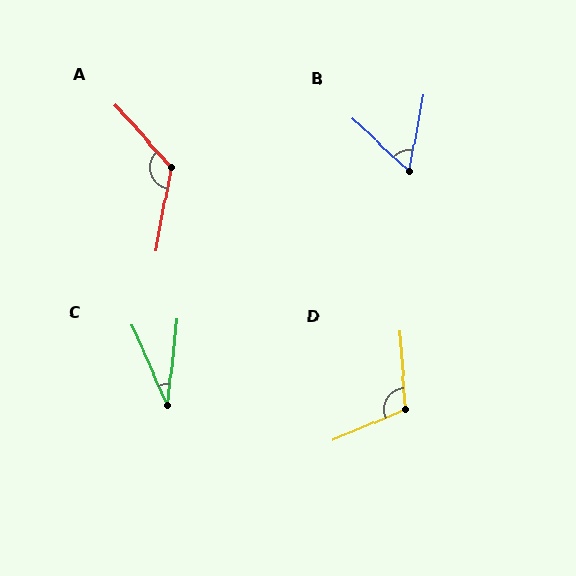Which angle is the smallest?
C, at approximately 30 degrees.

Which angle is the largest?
A, at approximately 127 degrees.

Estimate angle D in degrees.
Approximately 109 degrees.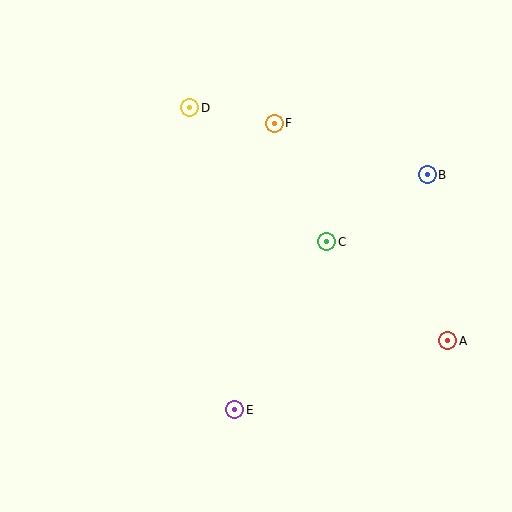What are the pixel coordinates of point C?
Point C is at (327, 242).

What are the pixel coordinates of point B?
Point B is at (427, 175).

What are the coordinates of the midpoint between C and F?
The midpoint between C and F is at (301, 183).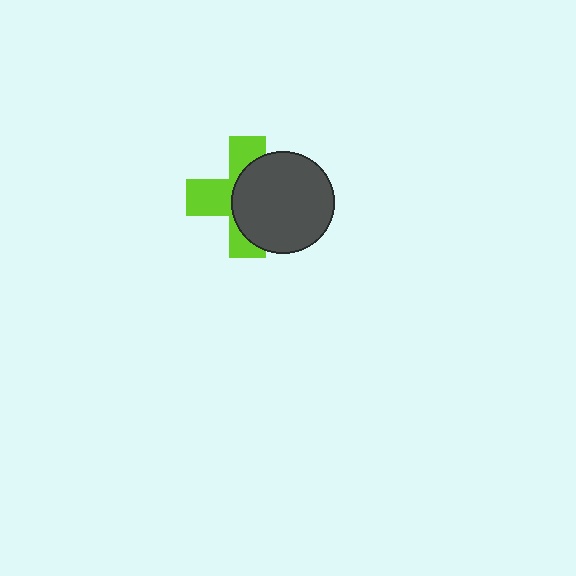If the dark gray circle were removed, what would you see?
You would see the complete lime cross.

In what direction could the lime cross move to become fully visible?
The lime cross could move left. That would shift it out from behind the dark gray circle entirely.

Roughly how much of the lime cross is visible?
About half of it is visible (roughly 47%).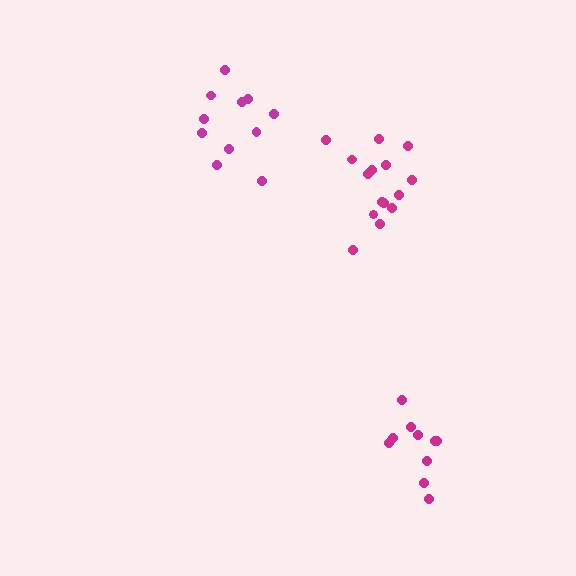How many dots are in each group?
Group 1: 10 dots, Group 2: 15 dots, Group 3: 11 dots (36 total).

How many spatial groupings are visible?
There are 3 spatial groupings.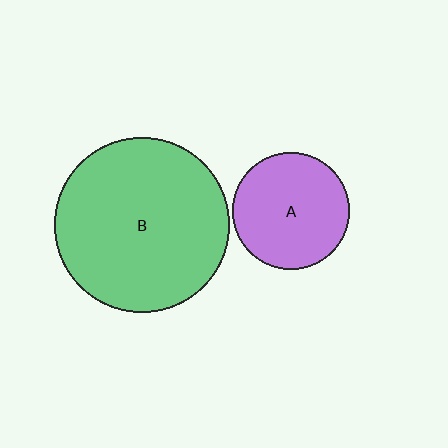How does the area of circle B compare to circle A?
Approximately 2.2 times.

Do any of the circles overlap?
No, none of the circles overlap.